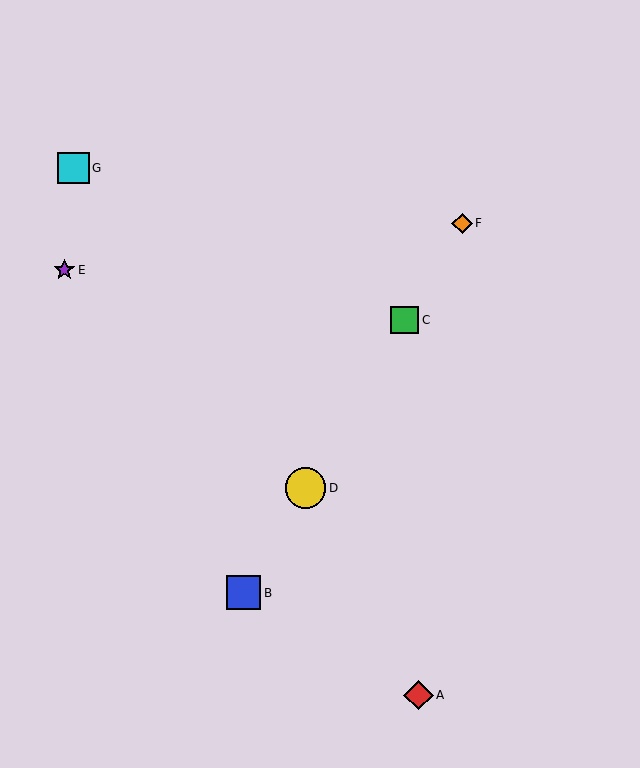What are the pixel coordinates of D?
Object D is at (306, 488).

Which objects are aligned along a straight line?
Objects B, C, D, F are aligned along a straight line.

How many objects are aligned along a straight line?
4 objects (B, C, D, F) are aligned along a straight line.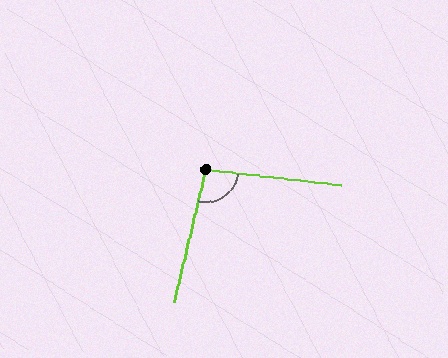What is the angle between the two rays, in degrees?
Approximately 97 degrees.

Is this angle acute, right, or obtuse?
It is obtuse.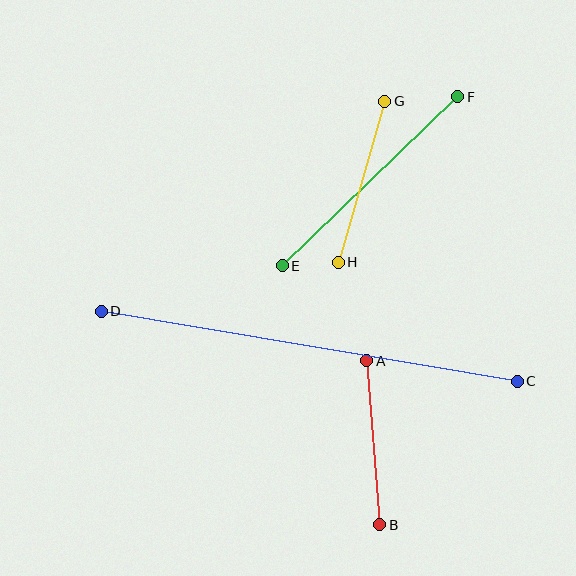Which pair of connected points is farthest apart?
Points C and D are farthest apart.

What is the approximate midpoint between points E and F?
The midpoint is at approximately (370, 181) pixels.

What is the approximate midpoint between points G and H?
The midpoint is at approximately (362, 182) pixels.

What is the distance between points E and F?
The distance is approximately 244 pixels.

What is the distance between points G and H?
The distance is approximately 168 pixels.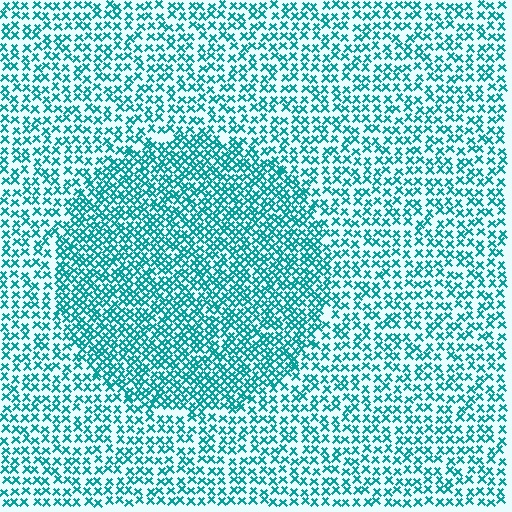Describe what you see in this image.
The image contains small teal elements arranged at two different densities. A circle-shaped region is visible where the elements are more densely packed than the surrounding area.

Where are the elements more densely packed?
The elements are more densely packed inside the circle boundary.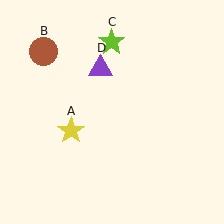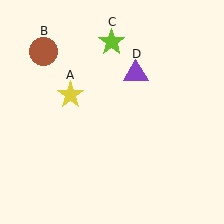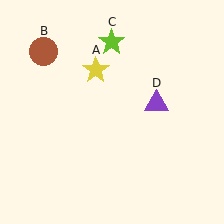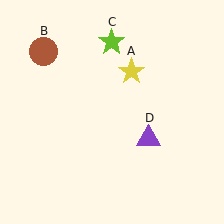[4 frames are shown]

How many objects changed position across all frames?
2 objects changed position: yellow star (object A), purple triangle (object D).